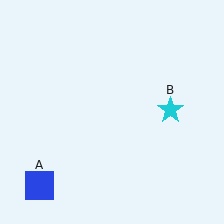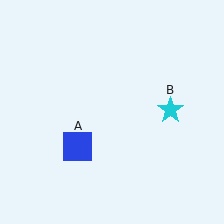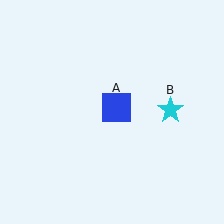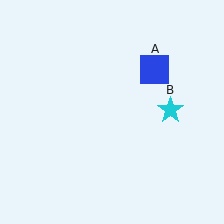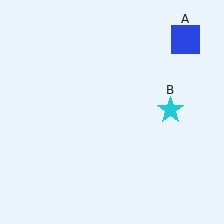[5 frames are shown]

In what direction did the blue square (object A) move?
The blue square (object A) moved up and to the right.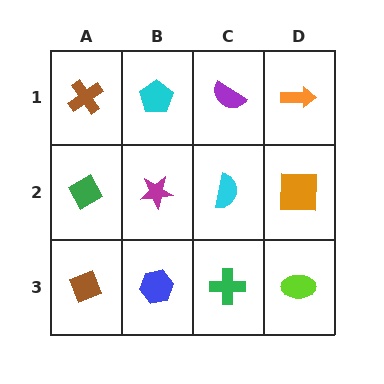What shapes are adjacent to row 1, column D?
An orange square (row 2, column D), a purple semicircle (row 1, column C).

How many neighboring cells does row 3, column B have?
3.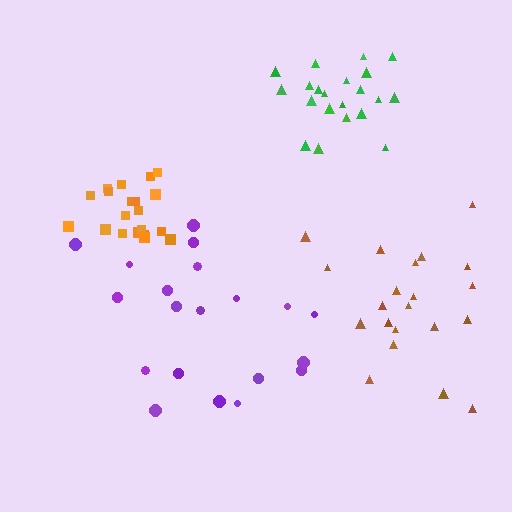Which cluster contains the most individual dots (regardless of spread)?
Brown (21).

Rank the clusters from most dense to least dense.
green, orange, brown, purple.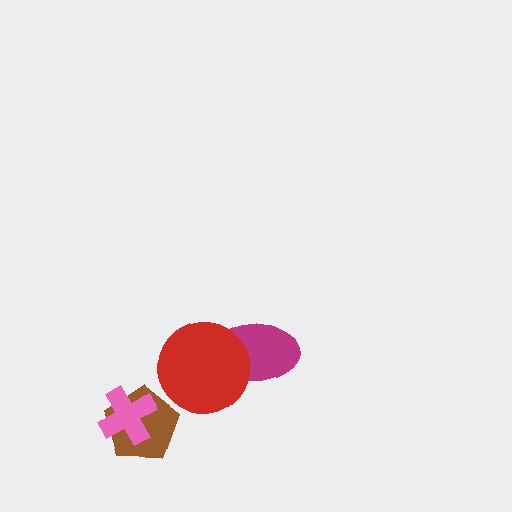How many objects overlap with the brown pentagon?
1 object overlaps with the brown pentagon.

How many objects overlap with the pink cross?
1 object overlaps with the pink cross.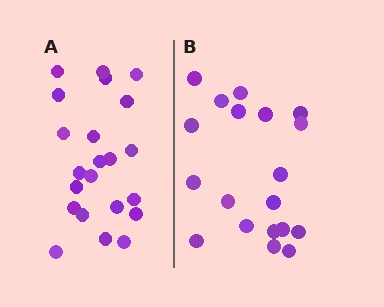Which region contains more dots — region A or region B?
Region A (the left region) has more dots.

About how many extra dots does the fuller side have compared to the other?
Region A has just a few more — roughly 2 or 3 more dots than region B.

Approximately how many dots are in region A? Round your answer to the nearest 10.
About 20 dots. (The exact count is 22, which rounds to 20.)